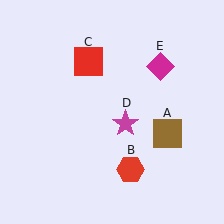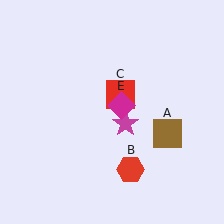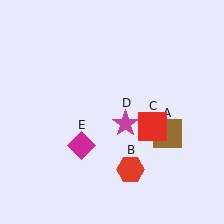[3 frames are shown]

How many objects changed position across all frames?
2 objects changed position: red square (object C), magenta diamond (object E).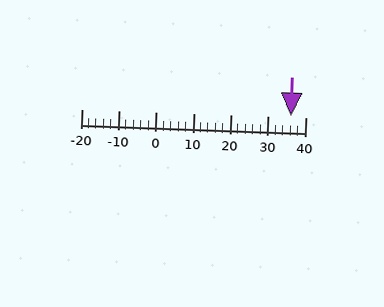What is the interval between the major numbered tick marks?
The major tick marks are spaced 10 units apart.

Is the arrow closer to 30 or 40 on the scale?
The arrow is closer to 40.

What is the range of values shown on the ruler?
The ruler shows values from -20 to 40.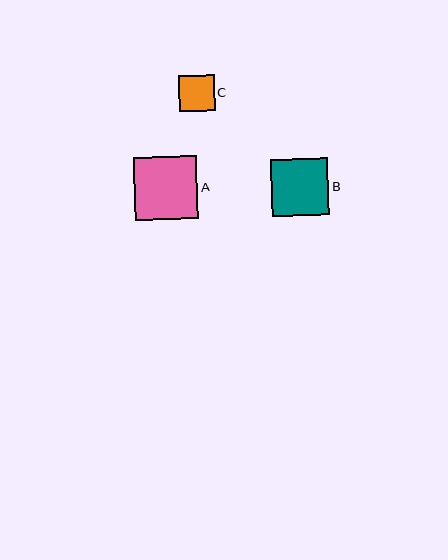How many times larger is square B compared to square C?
Square B is approximately 1.6 times the size of square C.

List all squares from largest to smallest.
From largest to smallest: A, B, C.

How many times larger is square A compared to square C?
Square A is approximately 1.8 times the size of square C.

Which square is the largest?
Square A is the largest with a size of approximately 63 pixels.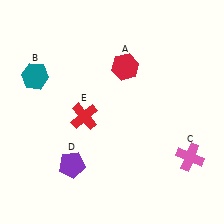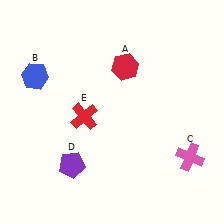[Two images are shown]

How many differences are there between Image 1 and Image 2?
There is 1 difference between the two images.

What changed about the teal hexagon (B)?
In Image 1, B is teal. In Image 2, it changed to blue.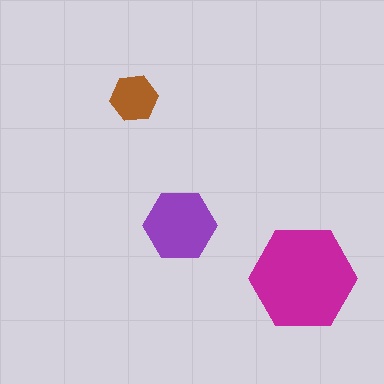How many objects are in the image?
There are 3 objects in the image.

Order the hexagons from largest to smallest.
the magenta one, the purple one, the brown one.